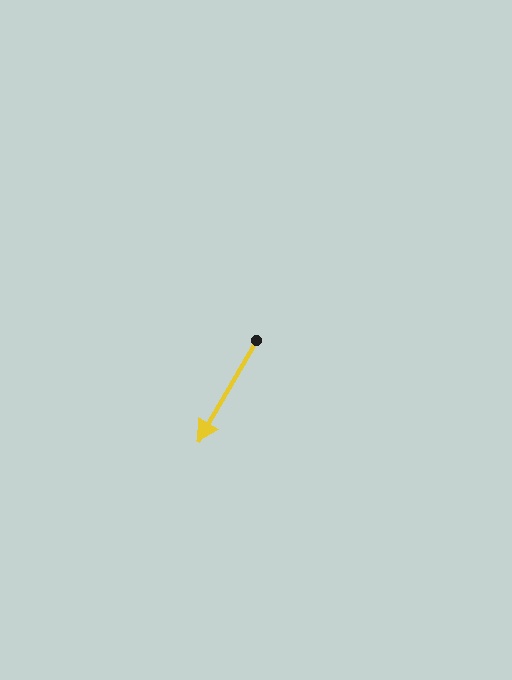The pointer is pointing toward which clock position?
Roughly 7 o'clock.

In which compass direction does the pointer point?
Southwest.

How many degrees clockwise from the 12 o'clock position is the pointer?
Approximately 210 degrees.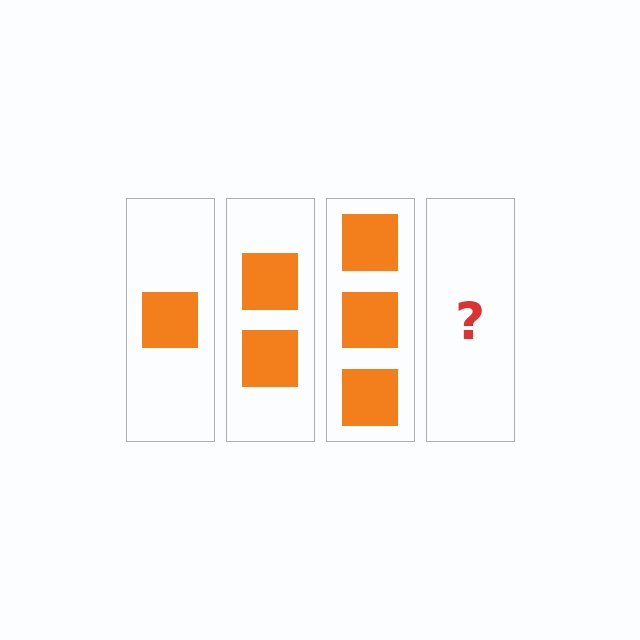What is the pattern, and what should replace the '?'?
The pattern is that each step adds one more square. The '?' should be 4 squares.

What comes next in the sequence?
The next element should be 4 squares.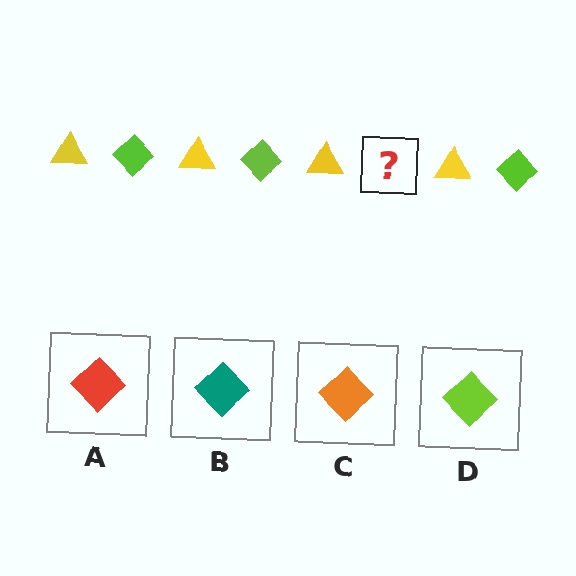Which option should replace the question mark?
Option D.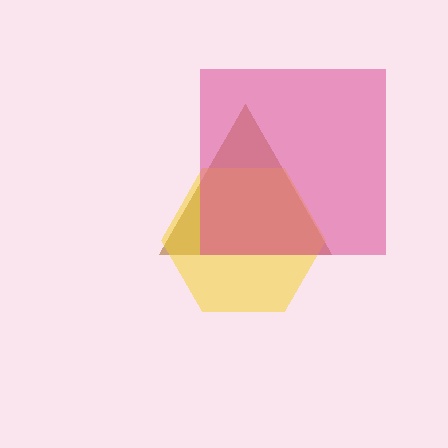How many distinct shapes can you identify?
There are 3 distinct shapes: a brown triangle, a yellow hexagon, a pink square.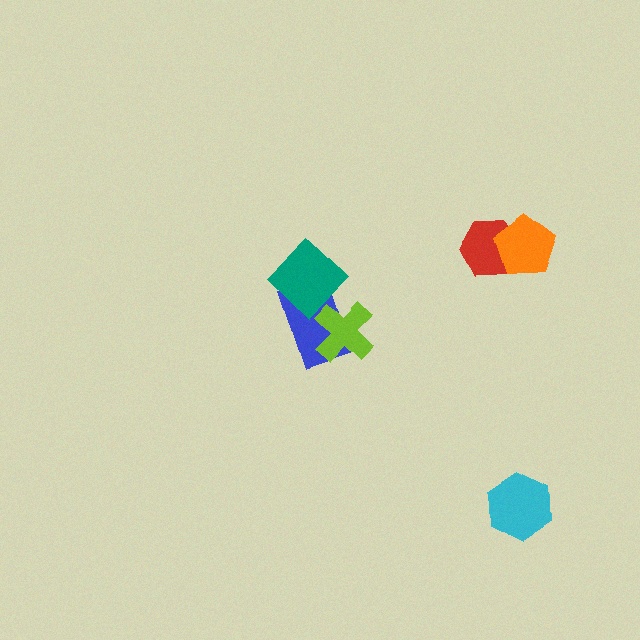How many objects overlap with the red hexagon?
1 object overlaps with the red hexagon.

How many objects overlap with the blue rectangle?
2 objects overlap with the blue rectangle.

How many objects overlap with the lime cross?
2 objects overlap with the lime cross.